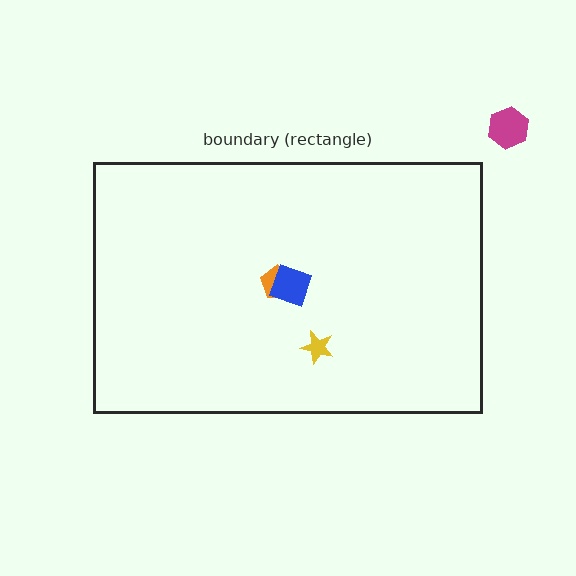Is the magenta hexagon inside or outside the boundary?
Outside.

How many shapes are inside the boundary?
3 inside, 1 outside.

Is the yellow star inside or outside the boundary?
Inside.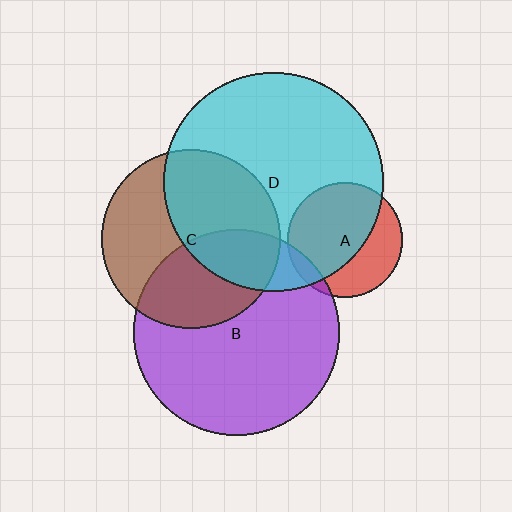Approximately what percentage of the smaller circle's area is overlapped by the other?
Approximately 65%.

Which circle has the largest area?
Circle D (cyan).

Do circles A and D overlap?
Yes.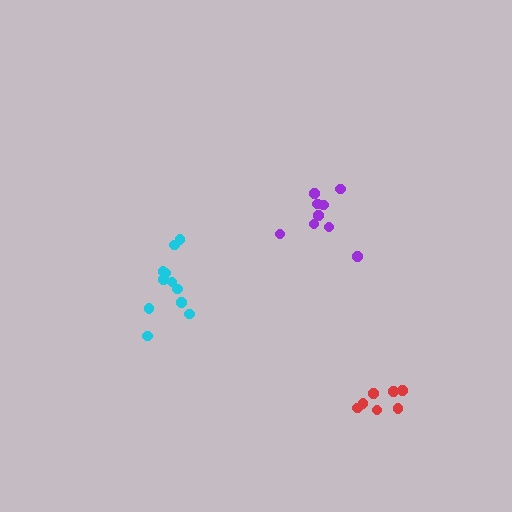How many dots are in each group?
Group 1: 11 dots, Group 2: 9 dots, Group 3: 7 dots (27 total).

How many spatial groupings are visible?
There are 3 spatial groupings.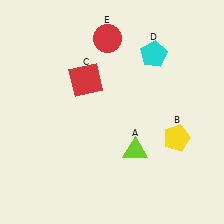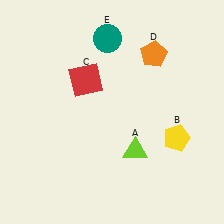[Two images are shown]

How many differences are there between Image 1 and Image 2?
There are 2 differences between the two images.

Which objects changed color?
D changed from cyan to orange. E changed from red to teal.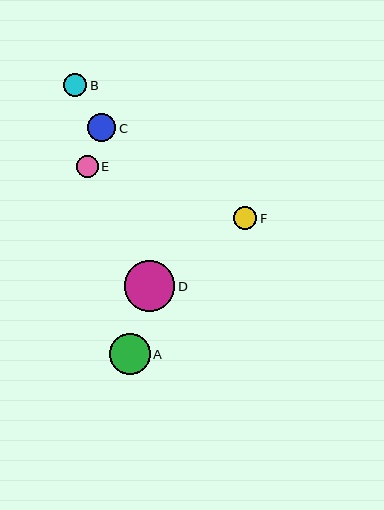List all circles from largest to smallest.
From largest to smallest: D, A, C, F, B, E.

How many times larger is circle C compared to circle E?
Circle C is approximately 1.2 times the size of circle E.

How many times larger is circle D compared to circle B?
Circle D is approximately 2.2 times the size of circle B.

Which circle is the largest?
Circle D is the largest with a size of approximately 51 pixels.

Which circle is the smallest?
Circle E is the smallest with a size of approximately 22 pixels.